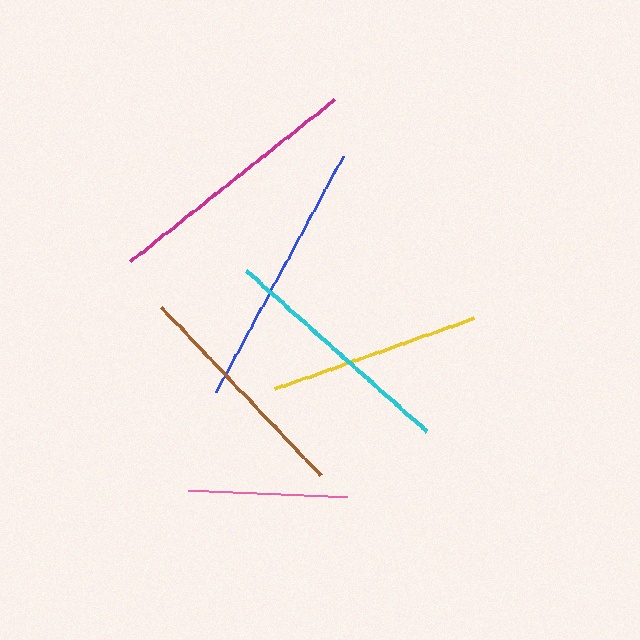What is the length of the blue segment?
The blue segment is approximately 268 pixels long.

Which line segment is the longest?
The blue line is the longest at approximately 268 pixels.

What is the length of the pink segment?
The pink segment is approximately 158 pixels long.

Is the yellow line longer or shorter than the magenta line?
The magenta line is longer than the yellow line.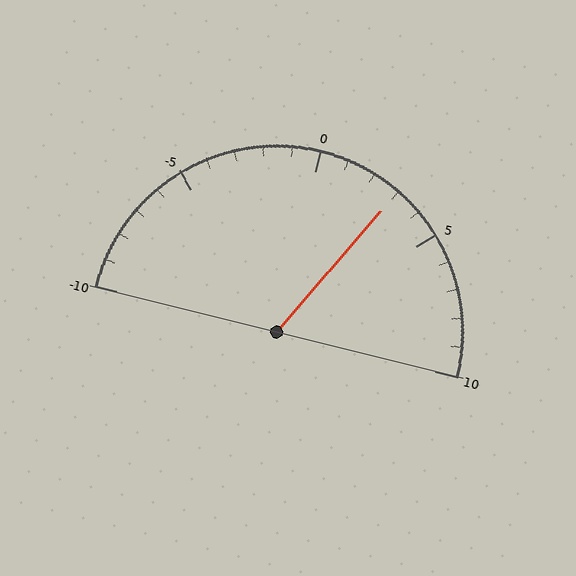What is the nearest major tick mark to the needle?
The nearest major tick mark is 5.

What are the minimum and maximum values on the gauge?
The gauge ranges from -10 to 10.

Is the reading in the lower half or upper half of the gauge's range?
The reading is in the upper half of the range (-10 to 10).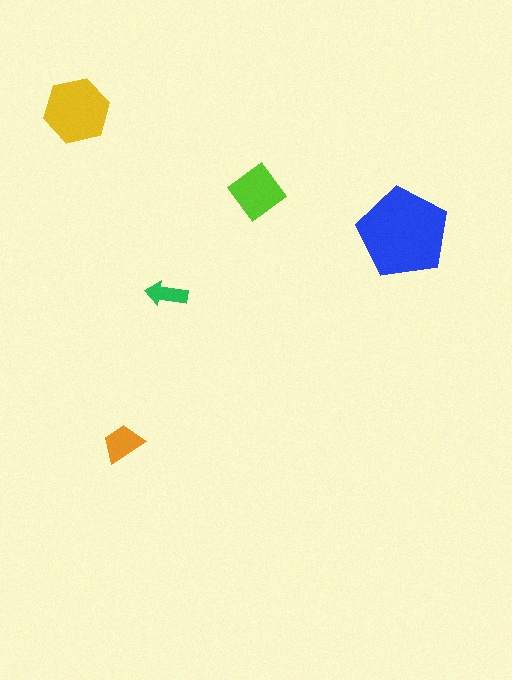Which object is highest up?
The yellow hexagon is topmost.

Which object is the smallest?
The green arrow.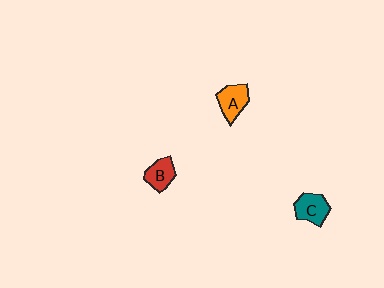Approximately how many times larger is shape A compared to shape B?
Approximately 1.2 times.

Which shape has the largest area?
Shape A (orange).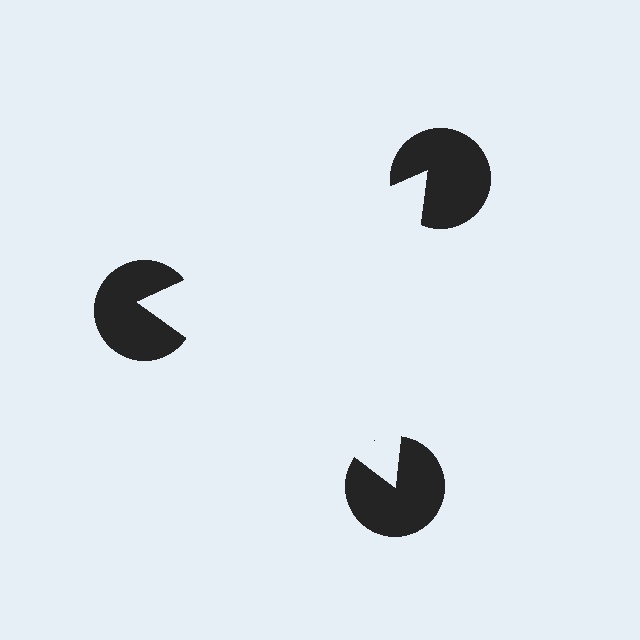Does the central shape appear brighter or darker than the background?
It typically appears slightly brighter than the background, even though no actual brightness change is drawn.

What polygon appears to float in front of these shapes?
An illusory triangle — its edges are inferred from the aligned wedge cuts in the pac-man discs, not physically drawn.